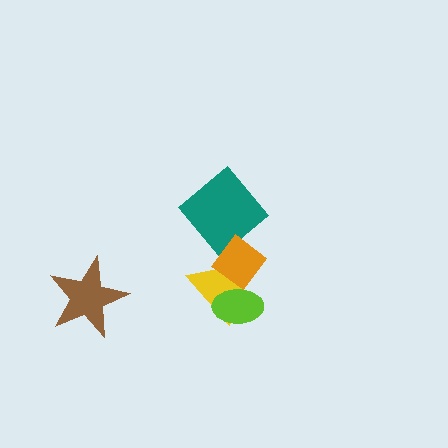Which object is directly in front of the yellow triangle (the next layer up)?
The lime ellipse is directly in front of the yellow triangle.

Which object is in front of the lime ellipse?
The orange diamond is in front of the lime ellipse.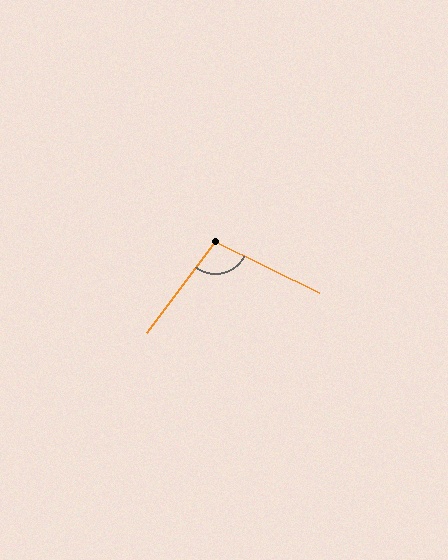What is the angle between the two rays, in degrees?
Approximately 101 degrees.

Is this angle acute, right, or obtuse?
It is obtuse.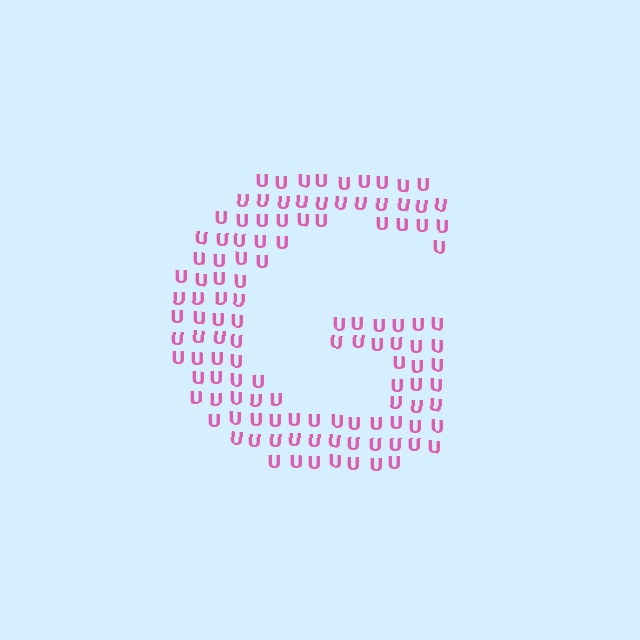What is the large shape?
The large shape is the letter G.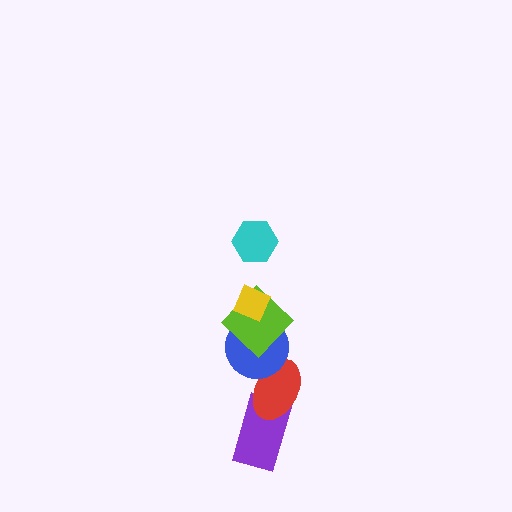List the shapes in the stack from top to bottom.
From top to bottom: the cyan hexagon, the yellow diamond, the lime diamond, the blue circle, the red ellipse, the purple rectangle.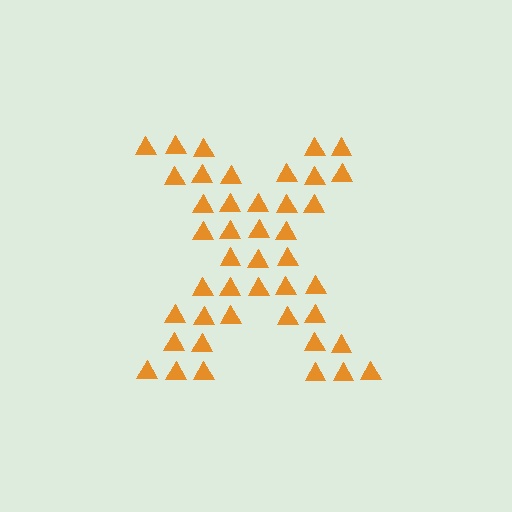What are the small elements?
The small elements are triangles.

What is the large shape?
The large shape is the letter X.